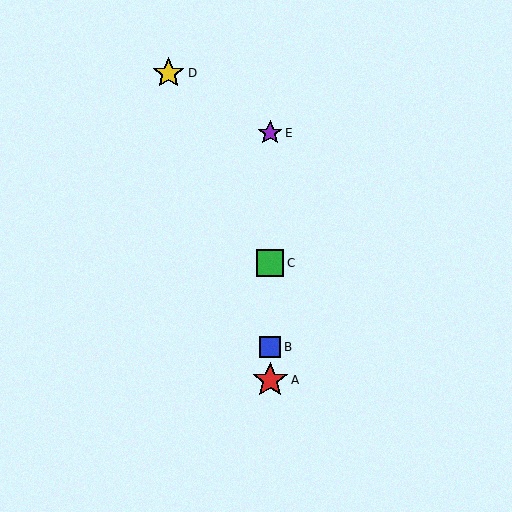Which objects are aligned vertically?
Objects A, B, C, E are aligned vertically.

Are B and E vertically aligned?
Yes, both are at x≈270.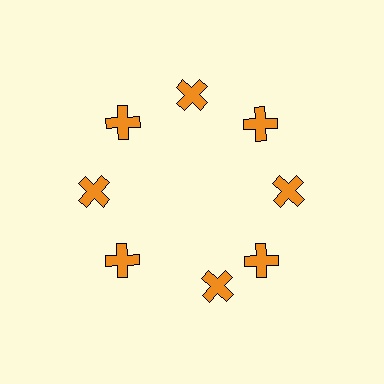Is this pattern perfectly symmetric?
No. The 8 orange crosses are arranged in a ring, but one element near the 6 o'clock position is rotated out of alignment along the ring, breaking the 8-fold rotational symmetry.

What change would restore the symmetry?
The symmetry would be restored by rotating it back into even spacing with its neighbors so that all 8 crosses sit at equal angles and equal distance from the center.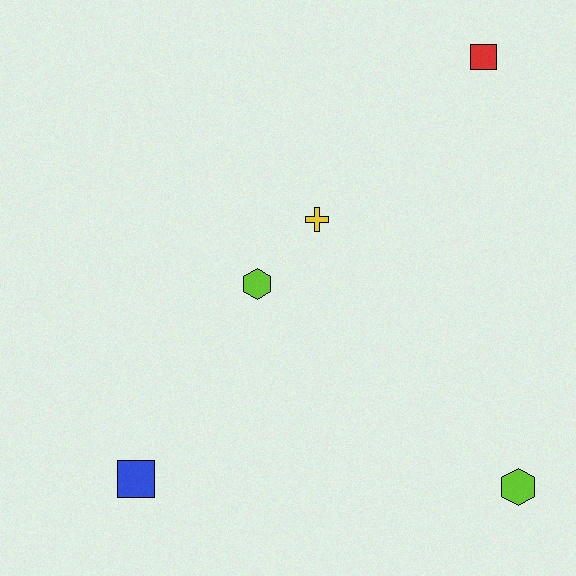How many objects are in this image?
There are 5 objects.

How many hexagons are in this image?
There are 2 hexagons.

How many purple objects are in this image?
There are no purple objects.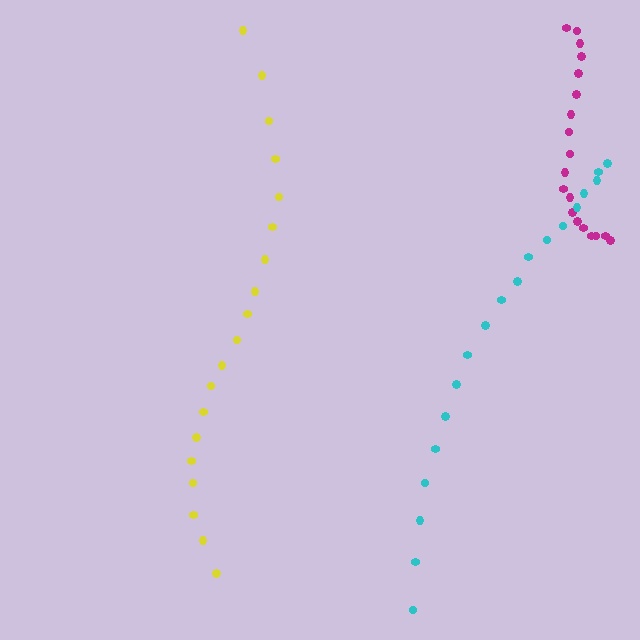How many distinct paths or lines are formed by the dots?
There are 3 distinct paths.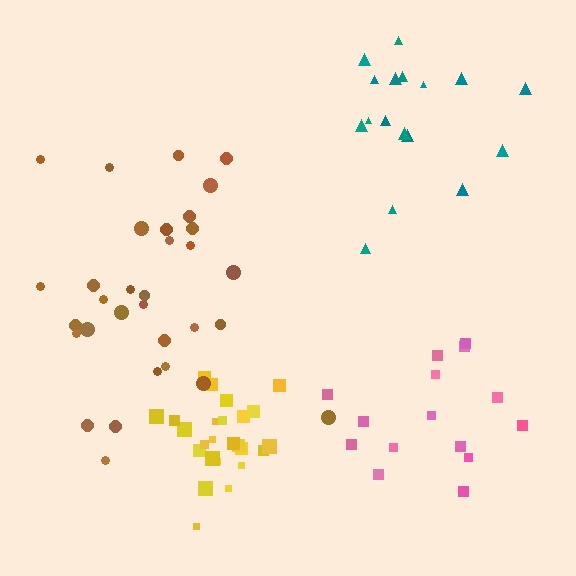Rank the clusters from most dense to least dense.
yellow, teal, brown, pink.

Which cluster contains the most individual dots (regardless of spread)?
Brown (32).